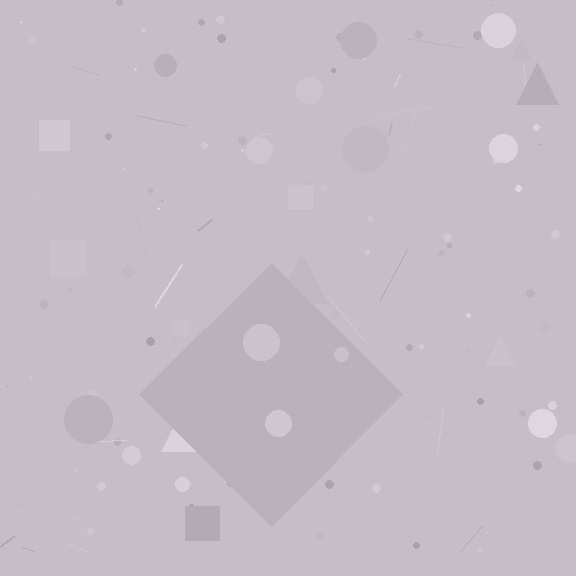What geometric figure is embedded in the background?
A diamond is embedded in the background.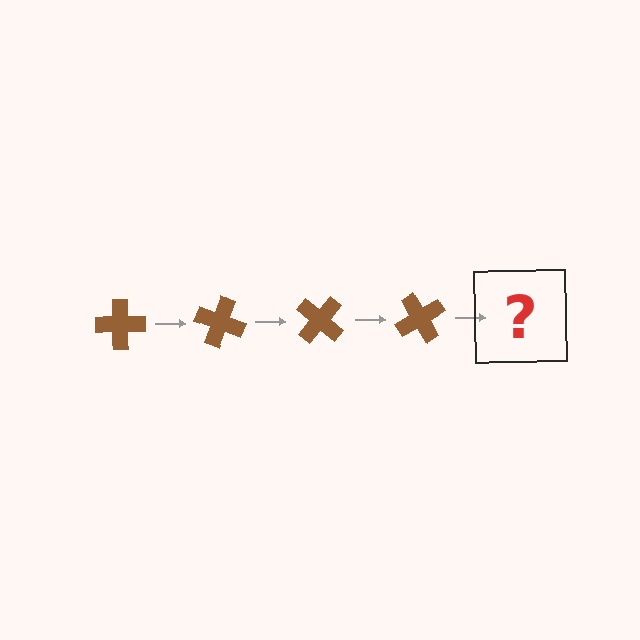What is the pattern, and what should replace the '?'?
The pattern is that the cross rotates 20 degrees each step. The '?' should be a brown cross rotated 80 degrees.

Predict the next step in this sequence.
The next step is a brown cross rotated 80 degrees.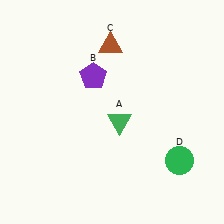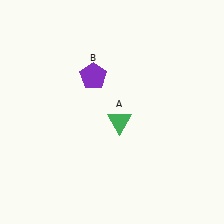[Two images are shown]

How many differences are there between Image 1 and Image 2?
There are 2 differences between the two images.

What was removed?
The brown triangle (C), the green circle (D) were removed in Image 2.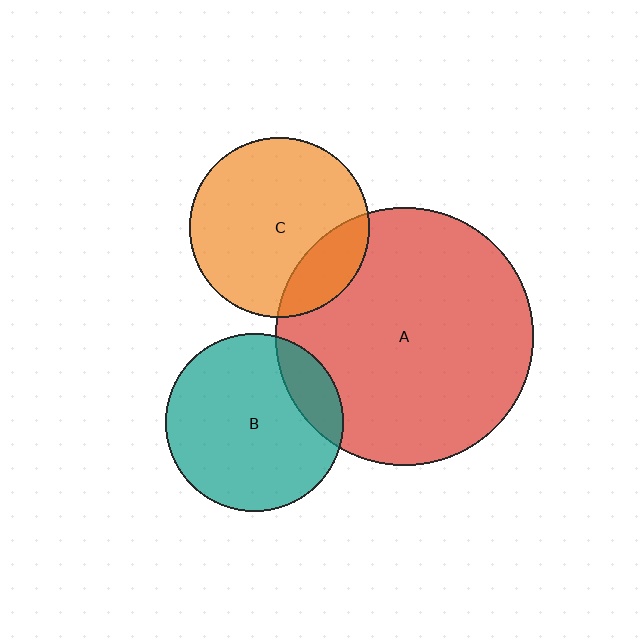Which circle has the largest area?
Circle A (red).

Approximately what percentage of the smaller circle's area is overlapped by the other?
Approximately 20%.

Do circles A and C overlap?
Yes.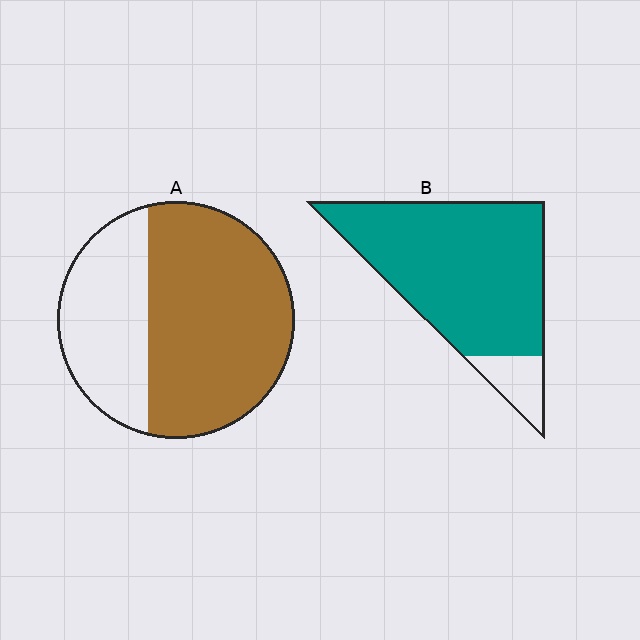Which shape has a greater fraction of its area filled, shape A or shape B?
Shape B.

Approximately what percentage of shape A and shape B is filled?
A is approximately 65% and B is approximately 90%.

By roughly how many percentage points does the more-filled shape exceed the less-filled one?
By roughly 25 percentage points (B over A).